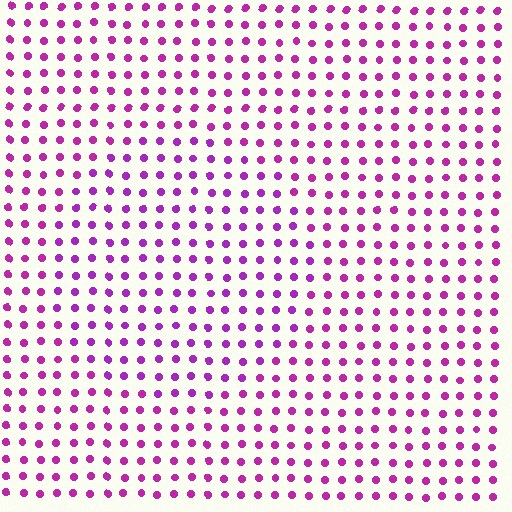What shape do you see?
I see a circle.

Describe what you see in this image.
The image is filled with small magenta elements in a uniform arrangement. A circle-shaped region is visible where the elements are tinted to a slightly different hue, forming a subtle color boundary.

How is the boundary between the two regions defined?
The boundary is defined purely by a slight shift in hue (about 18 degrees). Spacing, size, and orientation are identical on both sides.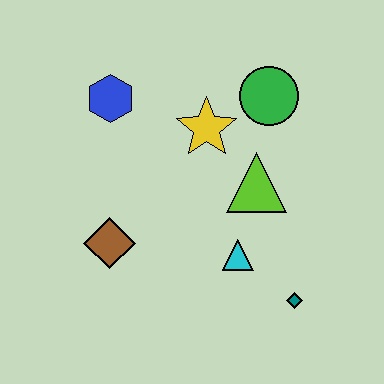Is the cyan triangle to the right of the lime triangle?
No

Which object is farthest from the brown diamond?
The green circle is farthest from the brown diamond.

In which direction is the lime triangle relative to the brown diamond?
The lime triangle is to the right of the brown diamond.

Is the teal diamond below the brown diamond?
Yes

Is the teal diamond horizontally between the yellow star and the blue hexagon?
No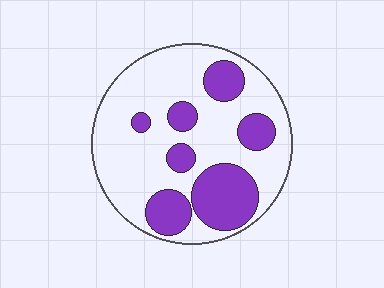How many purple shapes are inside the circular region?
7.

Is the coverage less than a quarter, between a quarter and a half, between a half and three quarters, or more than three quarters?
Between a quarter and a half.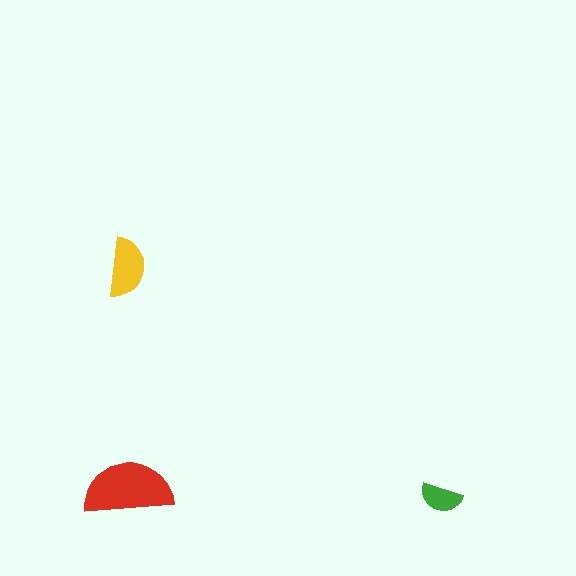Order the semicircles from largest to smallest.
the red one, the yellow one, the green one.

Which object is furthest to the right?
The green semicircle is rightmost.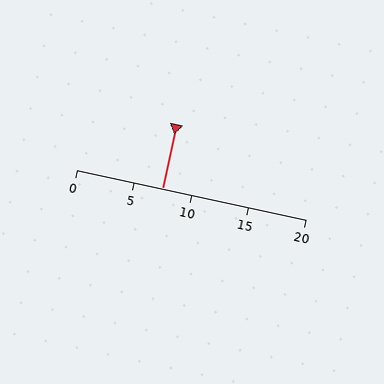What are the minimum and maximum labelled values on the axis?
The axis runs from 0 to 20.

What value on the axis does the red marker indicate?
The marker indicates approximately 7.5.